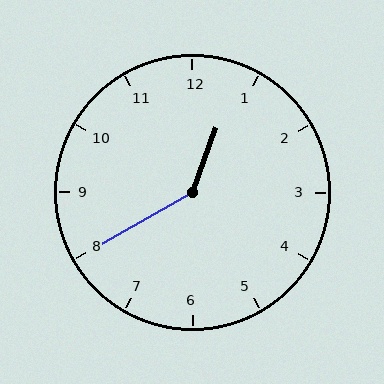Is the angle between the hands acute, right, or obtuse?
It is obtuse.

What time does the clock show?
12:40.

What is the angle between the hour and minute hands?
Approximately 140 degrees.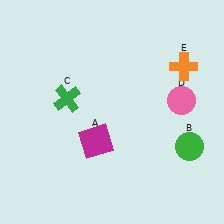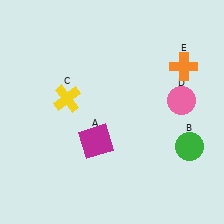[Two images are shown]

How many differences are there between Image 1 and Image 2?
There is 1 difference between the two images.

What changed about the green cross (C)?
In Image 1, C is green. In Image 2, it changed to yellow.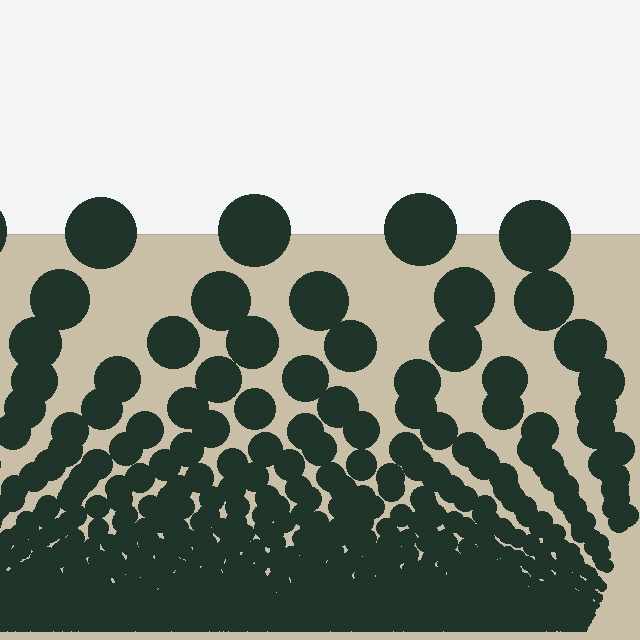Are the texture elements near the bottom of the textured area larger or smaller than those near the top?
Smaller. The gradient is inverted — elements near the bottom are smaller and denser.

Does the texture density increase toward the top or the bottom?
Density increases toward the bottom.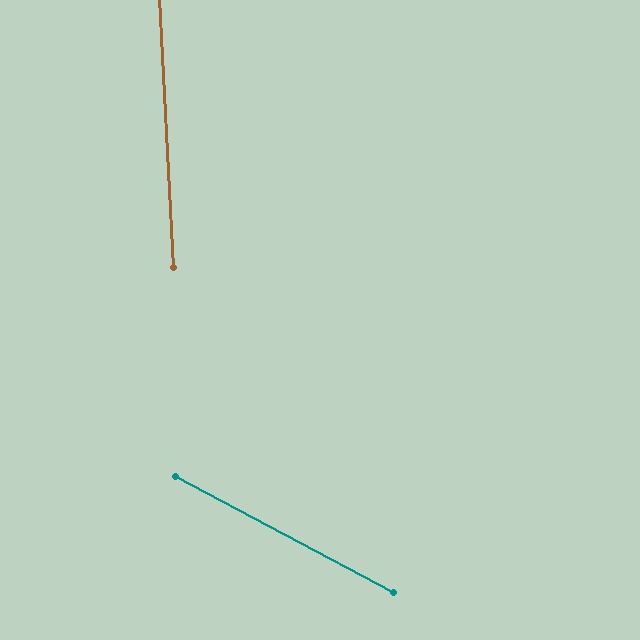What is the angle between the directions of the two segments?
Approximately 59 degrees.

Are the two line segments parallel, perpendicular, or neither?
Neither parallel nor perpendicular — they differ by about 59°.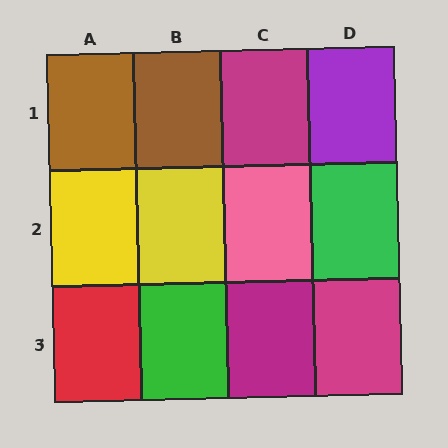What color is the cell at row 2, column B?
Yellow.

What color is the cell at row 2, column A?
Yellow.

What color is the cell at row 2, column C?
Pink.